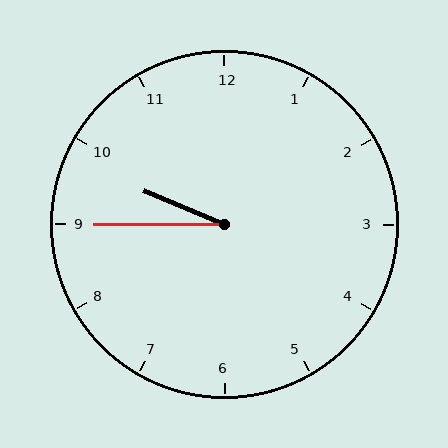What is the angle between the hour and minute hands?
Approximately 22 degrees.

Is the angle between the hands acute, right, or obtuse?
It is acute.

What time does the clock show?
9:45.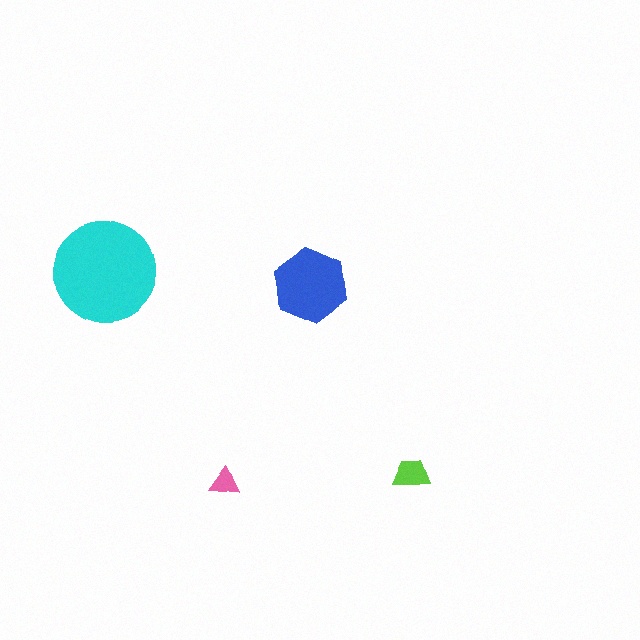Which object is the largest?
The cyan circle.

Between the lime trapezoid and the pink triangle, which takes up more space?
The lime trapezoid.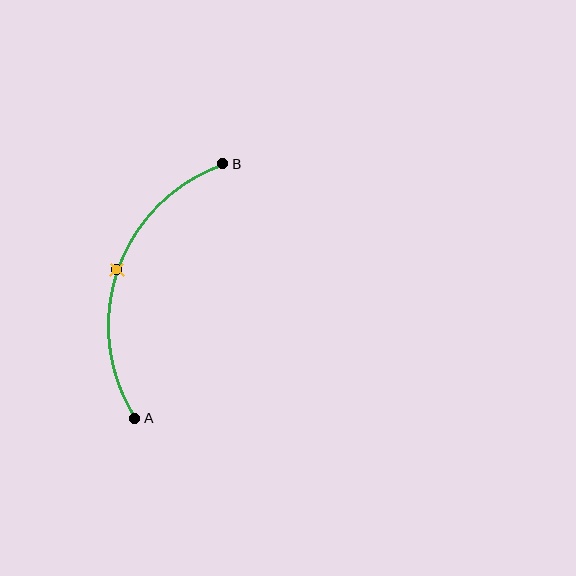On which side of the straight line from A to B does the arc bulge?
The arc bulges to the left of the straight line connecting A and B.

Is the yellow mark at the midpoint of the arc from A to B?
Yes. The yellow mark lies on the arc at equal arc-length from both A and B — it is the arc midpoint.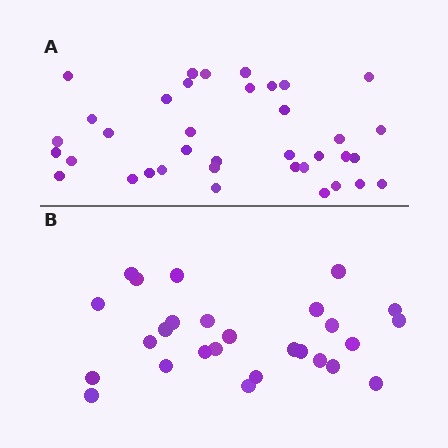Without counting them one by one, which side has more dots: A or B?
Region A (the top region) has more dots.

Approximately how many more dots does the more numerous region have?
Region A has roughly 10 or so more dots than region B.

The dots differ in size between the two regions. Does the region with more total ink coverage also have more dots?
No. Region B has more total ink coverage because its dots are larger, but region A actually contains more individual dots. Total area can be misleading — the number of items is what matters here.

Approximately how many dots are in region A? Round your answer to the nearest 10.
About 40 dots. (The exact count is 37, which rounds to 40.)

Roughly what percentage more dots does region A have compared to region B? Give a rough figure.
About 35% more.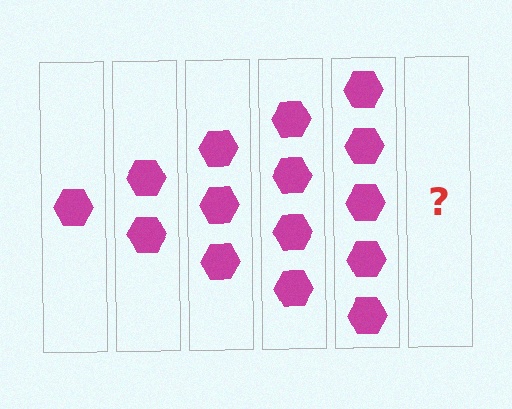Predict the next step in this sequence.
The next step is 6 hexagons.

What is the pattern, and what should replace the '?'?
The pattern is that each step adds one more hexagon. The '?' should be 6 hexagons.